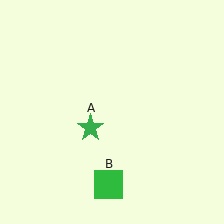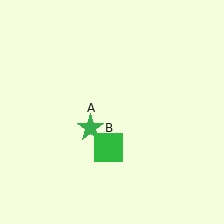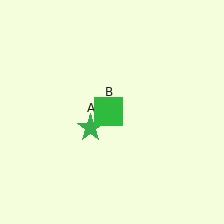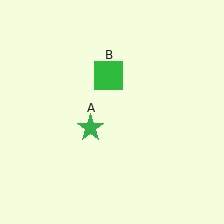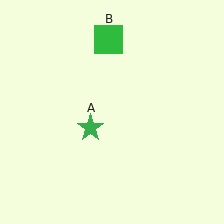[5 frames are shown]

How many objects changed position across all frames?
1 object changed position: green square (object B).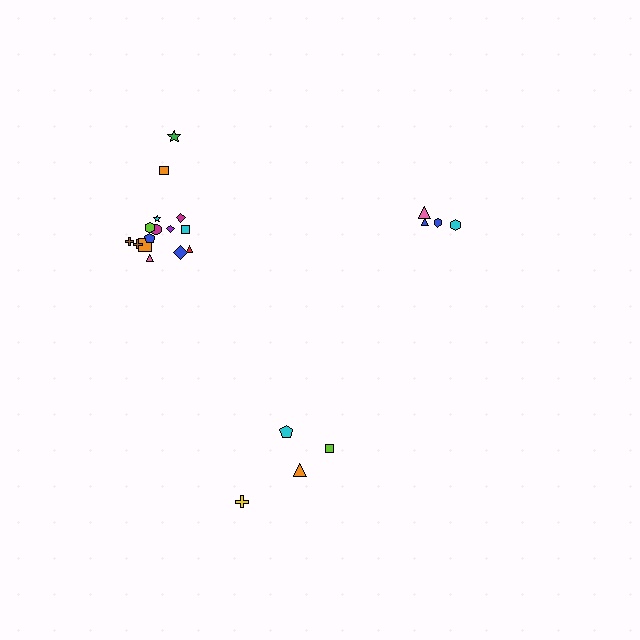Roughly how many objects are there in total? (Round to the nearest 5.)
Roughly 25 objects in total.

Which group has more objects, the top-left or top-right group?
The top-left group.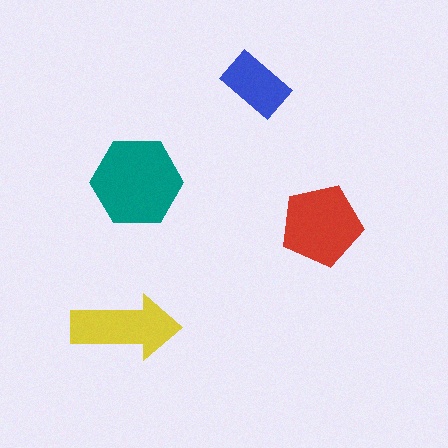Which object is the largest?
The teal hexagon.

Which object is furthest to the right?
The red pentagon is rightmost.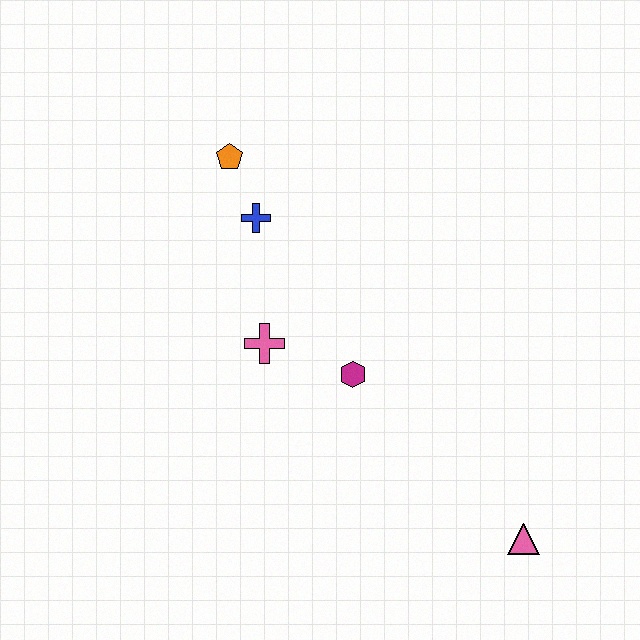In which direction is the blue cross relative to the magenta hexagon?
The blue cross is above the magenta hexagon.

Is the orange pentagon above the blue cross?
Yes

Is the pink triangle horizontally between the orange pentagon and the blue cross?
No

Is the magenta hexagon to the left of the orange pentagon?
No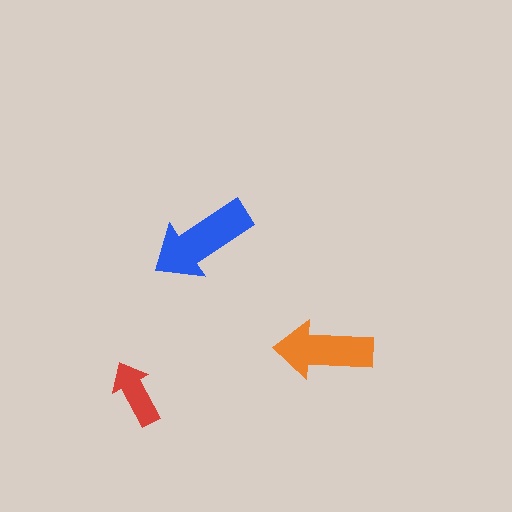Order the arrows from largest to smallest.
the blue one, the orange one, the red one.